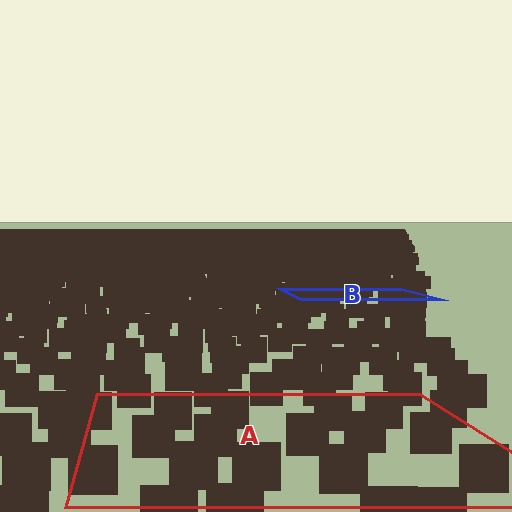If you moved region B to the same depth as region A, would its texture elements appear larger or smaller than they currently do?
They would appear larger. At a closer depth, the same texture elements are projected at a bigger on-screen size.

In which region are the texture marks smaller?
The texture marks are smaller in region B, because it is farther away.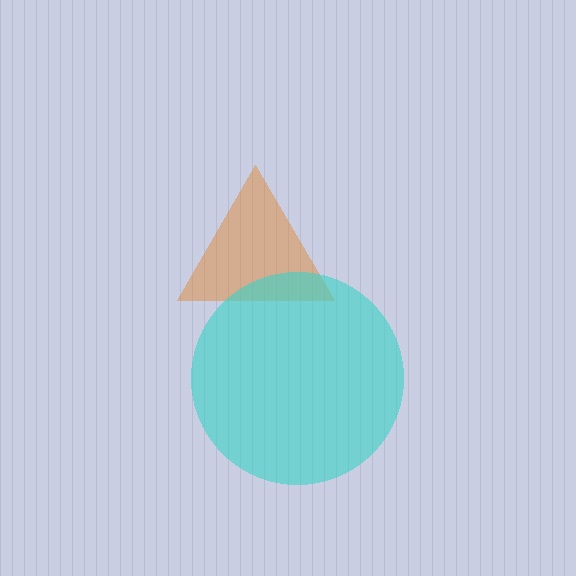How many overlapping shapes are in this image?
There are 2 overlapping shapes in the image.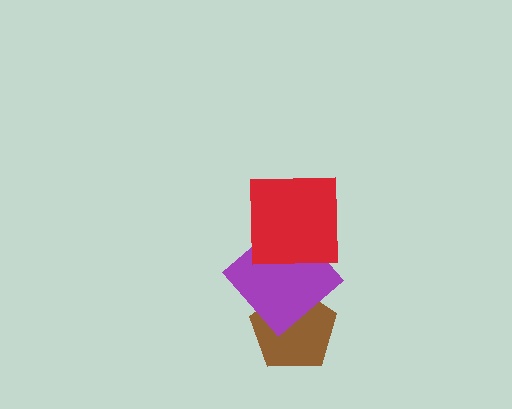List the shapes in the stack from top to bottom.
From top to bottom: the red square, the purple diamond, the brown pentagon.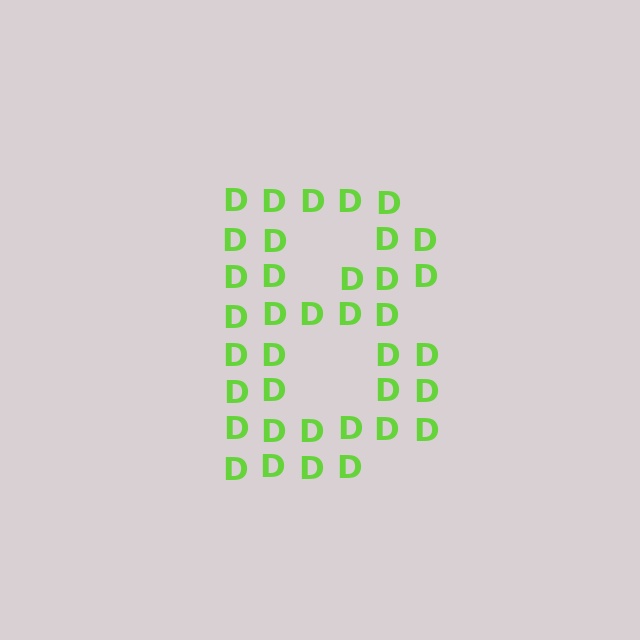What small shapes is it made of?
It is made of small letter D's.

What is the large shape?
The large shape is the letter B.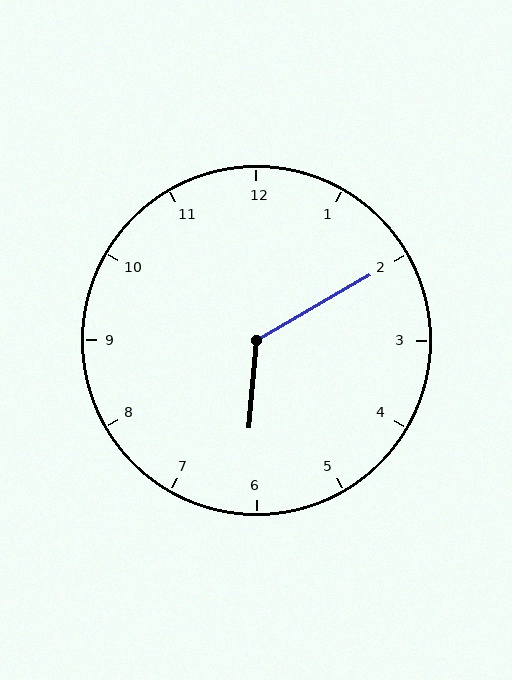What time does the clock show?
6:10.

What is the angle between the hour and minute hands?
Approximately 125 degrees.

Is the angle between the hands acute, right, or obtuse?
It is obtuse.